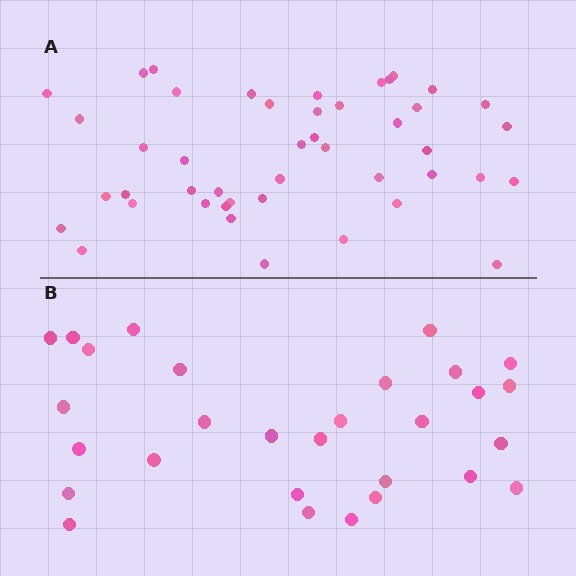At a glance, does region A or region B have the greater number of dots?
Region A (the top region) has more dots.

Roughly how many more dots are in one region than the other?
Region A has approximately 15 more dots than region B.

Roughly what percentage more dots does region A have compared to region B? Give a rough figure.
About 55% more.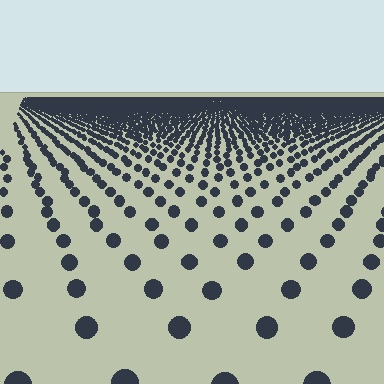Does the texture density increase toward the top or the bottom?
Density increases toward the top.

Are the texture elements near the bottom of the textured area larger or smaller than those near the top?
Larger. Near the bottom, elements are closer to the viewer and appear at a bigger on-screen size.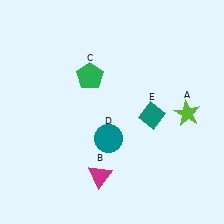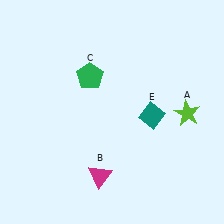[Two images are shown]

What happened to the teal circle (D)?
The teal circle (D) was removed in Image 2. It was in the bottom-left area of Image 1.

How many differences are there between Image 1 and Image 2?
There is 1 difference between the two images.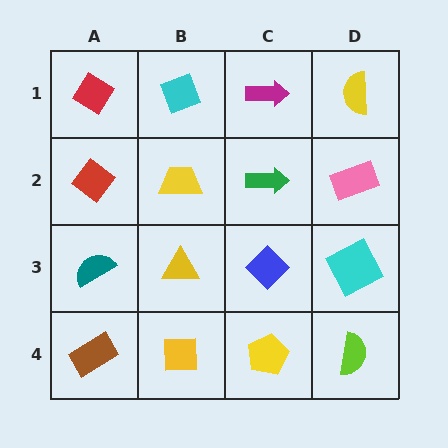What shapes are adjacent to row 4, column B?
A yellow triangle (row 3, column B), a brown rectangle (row 4, column A), a yellow pentagon (row 4, column C).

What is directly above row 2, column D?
A yellow semicircle.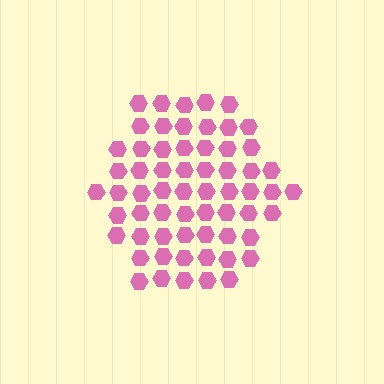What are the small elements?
The small elements are hexagons.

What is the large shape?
The large shape is a hexagon.